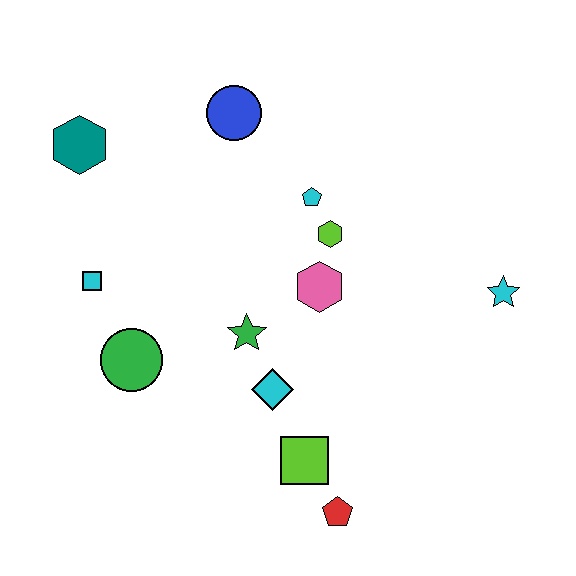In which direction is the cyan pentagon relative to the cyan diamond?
The cyan pentagon is above the cyan diamond.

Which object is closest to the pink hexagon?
The lime hexagon is closest to the pink hexagon.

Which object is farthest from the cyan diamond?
The teal hexagon is farthest from the cyan diamond.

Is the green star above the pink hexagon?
No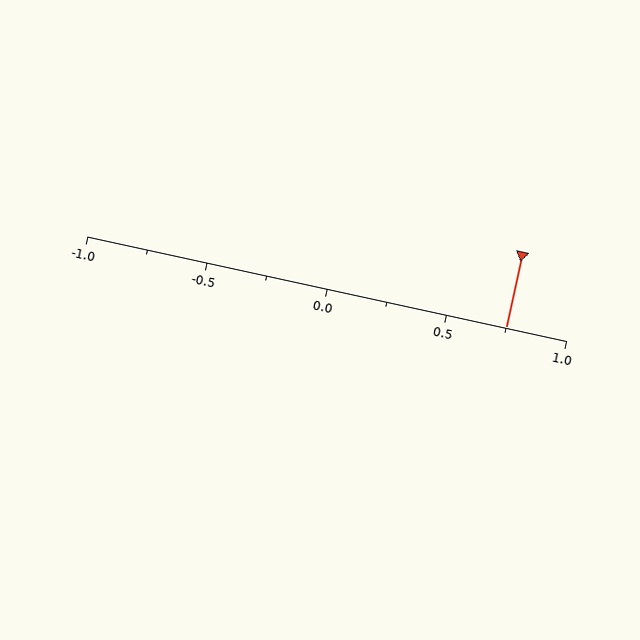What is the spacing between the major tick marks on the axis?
The major ticks are spaced 0.5 apart.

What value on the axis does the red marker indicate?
The marker indicates approximately 0.75.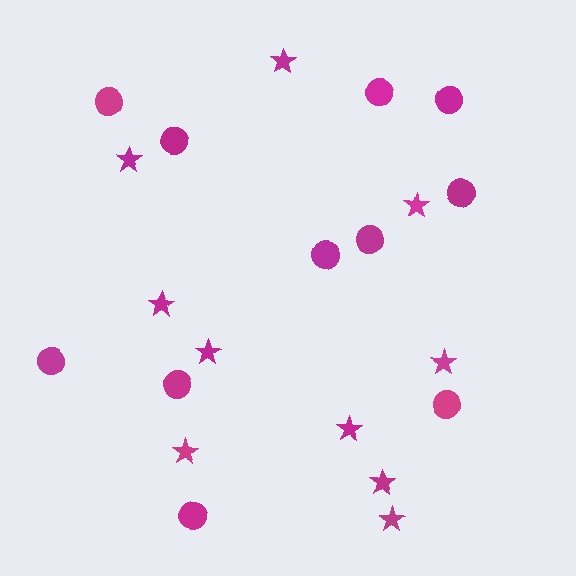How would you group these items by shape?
There are 2 groups: one group of circles (11) and one group of stars (10).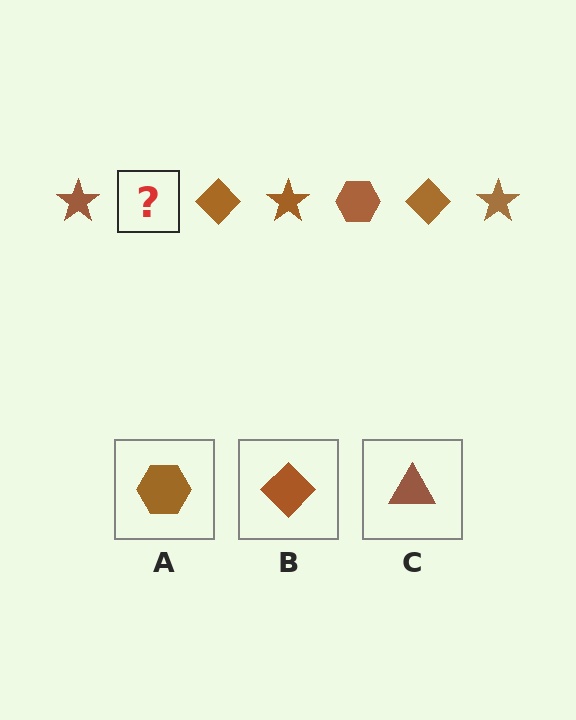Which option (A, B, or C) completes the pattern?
A.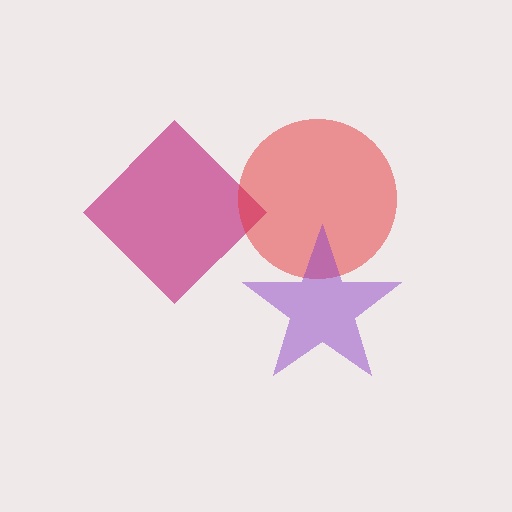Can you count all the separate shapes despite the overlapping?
Yes, there are 3 separate shapes.